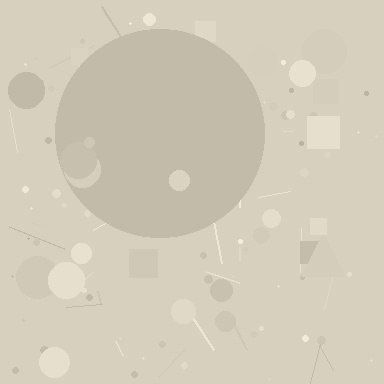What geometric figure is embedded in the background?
A circle is embedded in the background.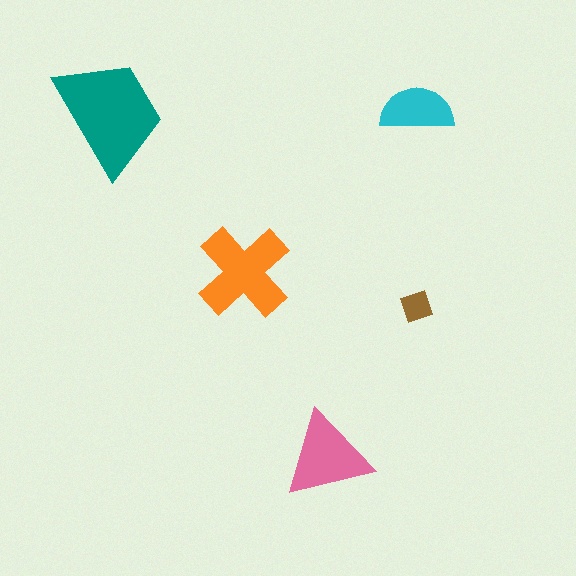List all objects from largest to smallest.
The teal trapezoid, the orange cross, the pink triangle, the cyan semicircle, the brown diamond.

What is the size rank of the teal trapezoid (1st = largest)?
1st.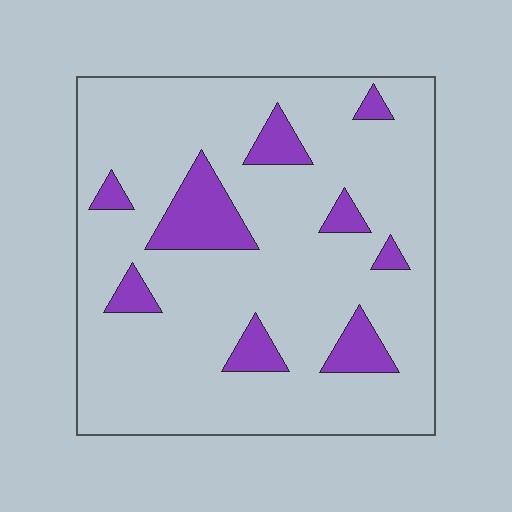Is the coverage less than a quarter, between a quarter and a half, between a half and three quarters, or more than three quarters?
Less than a quarter.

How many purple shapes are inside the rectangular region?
9.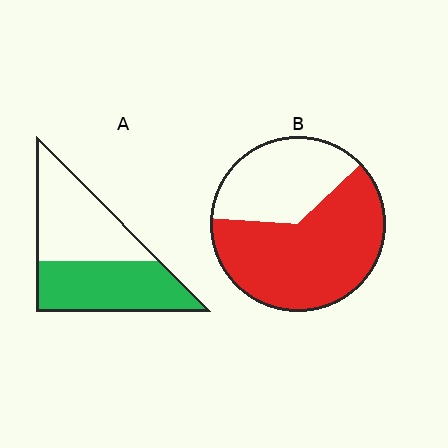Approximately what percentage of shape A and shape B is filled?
A is approximately 50% and B is approximately 65%.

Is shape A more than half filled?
Roughly half.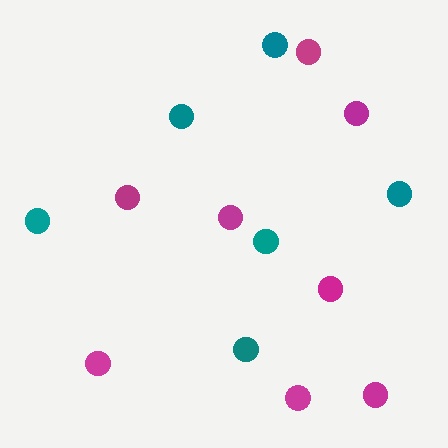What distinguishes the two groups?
There are 2 groups: one group of magenta circles (8) and one group of teal circles (6).